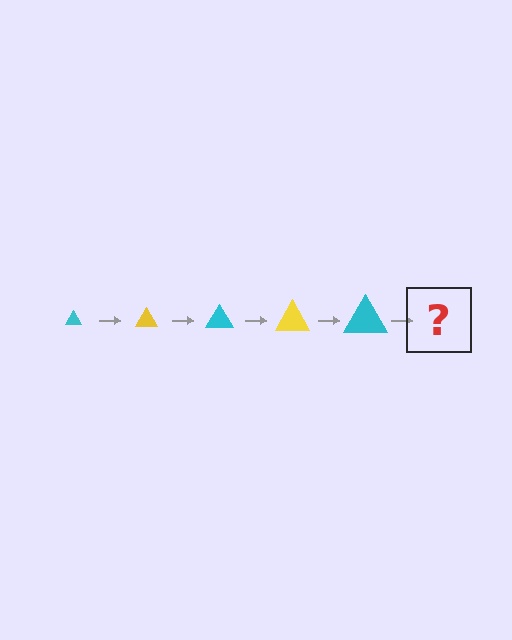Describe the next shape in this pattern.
It should be a yellow triangle, larger than the previous one.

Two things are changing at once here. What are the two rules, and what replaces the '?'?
The two rules are that the triangle grows larger each step and the color cycles through cyan and yellow. The '?' should be a yellow triangle, larger than the previous one.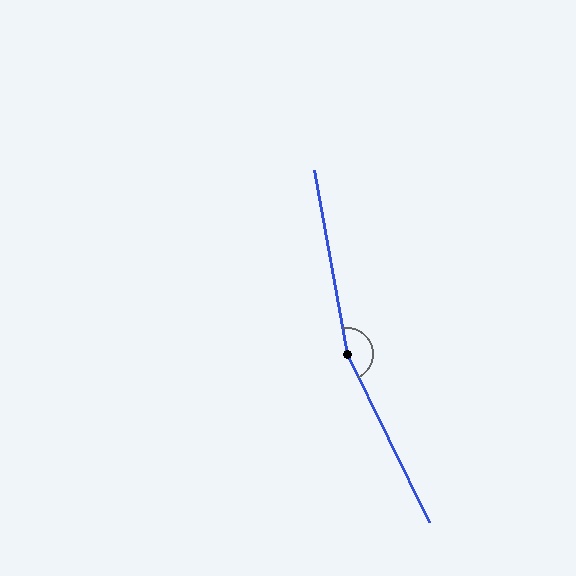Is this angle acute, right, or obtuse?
It is obtuse.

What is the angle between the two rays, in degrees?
Approximately 164 degrees.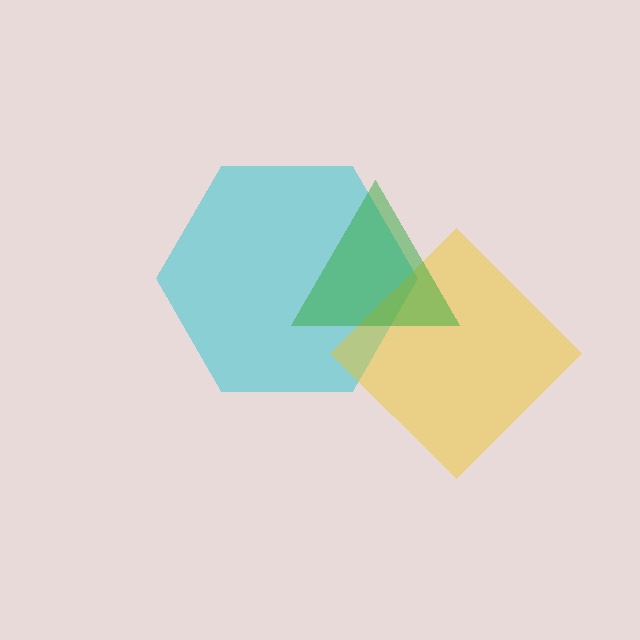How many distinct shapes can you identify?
There are 3 distinct shapes: a cyan hexagon, a yellow diamond, a green triangle.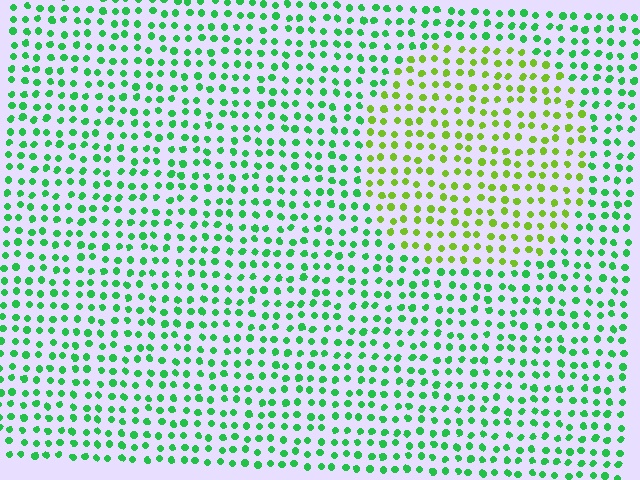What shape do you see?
I see a circle.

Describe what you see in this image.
The image is filled with small green elements in a uniform arrangement. A circle-shaped region is visible where the elements are tinted to a slightly different hue, forming a subtle color boundary.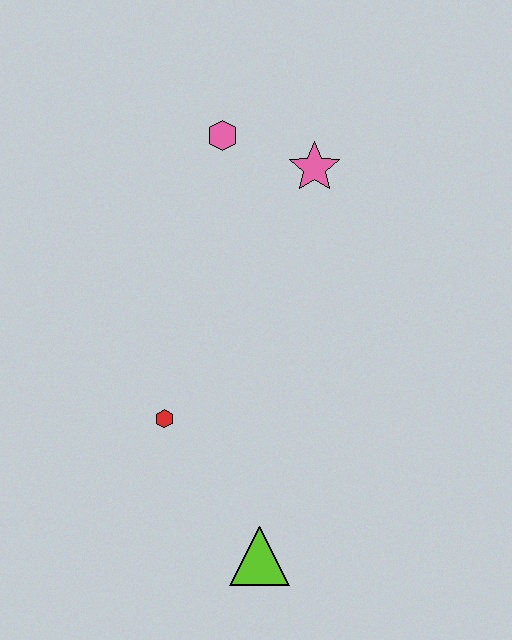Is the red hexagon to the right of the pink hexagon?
No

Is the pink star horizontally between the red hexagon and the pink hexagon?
No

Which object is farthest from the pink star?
The lime triangle is farthest from the pink star.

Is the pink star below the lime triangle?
No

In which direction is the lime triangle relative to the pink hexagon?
The lime triangle is below the pink hexagon.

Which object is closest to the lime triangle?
The red hexagon is closest to the lime triangle.